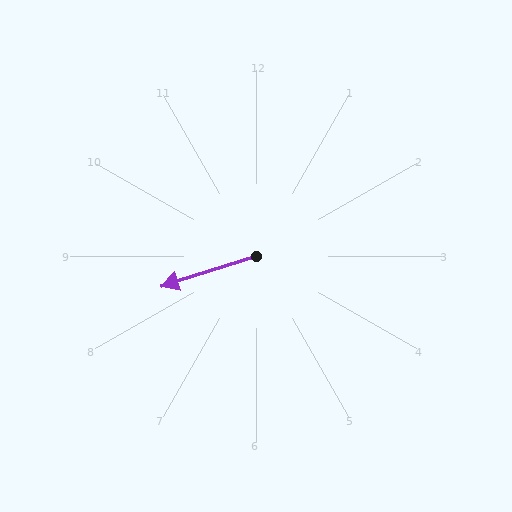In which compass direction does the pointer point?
West.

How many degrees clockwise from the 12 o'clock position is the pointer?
Approximately 252 degrees.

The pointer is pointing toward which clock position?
Roughly 8 o'clock.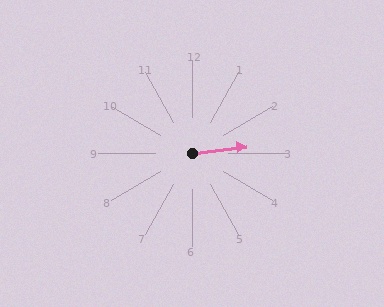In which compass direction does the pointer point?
East.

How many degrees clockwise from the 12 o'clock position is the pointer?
Approximately 82 degrees.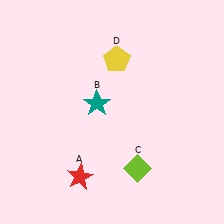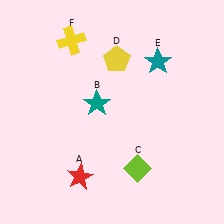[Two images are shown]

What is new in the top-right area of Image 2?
A teal star (E) was added in the top-right area of Image 2.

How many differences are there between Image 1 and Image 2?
There are 2 differences between the two images.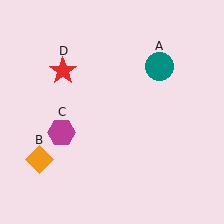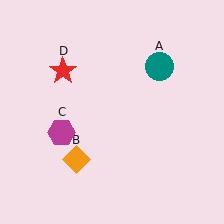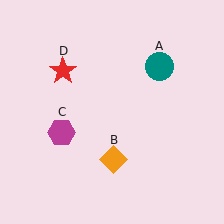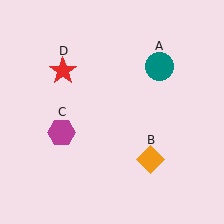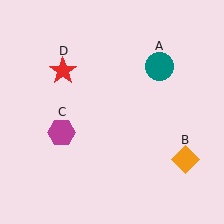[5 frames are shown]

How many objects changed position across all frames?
1 object changed position: orange diamond (object B).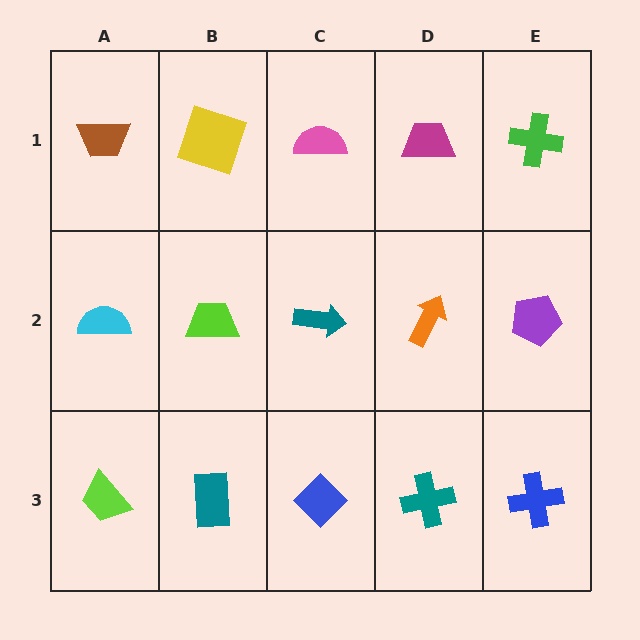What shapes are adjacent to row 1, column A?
A cyan semicircle (row 2, column A), a yellow square (row 1, column B).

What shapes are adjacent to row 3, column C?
A teal arrow (row 2, column C), a teal rectangle (row 3, column B), a teal cross (row 3, column D).